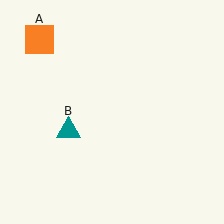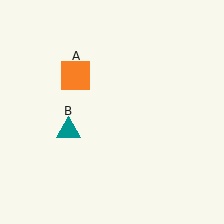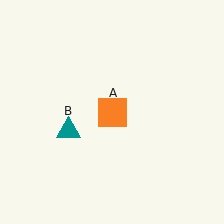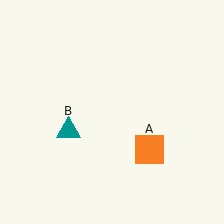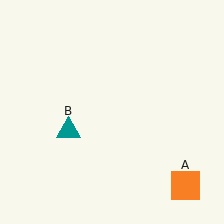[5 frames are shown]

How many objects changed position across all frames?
1 object changed position: orange square (object A).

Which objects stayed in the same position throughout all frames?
Teal triangle (object B) remained stationary.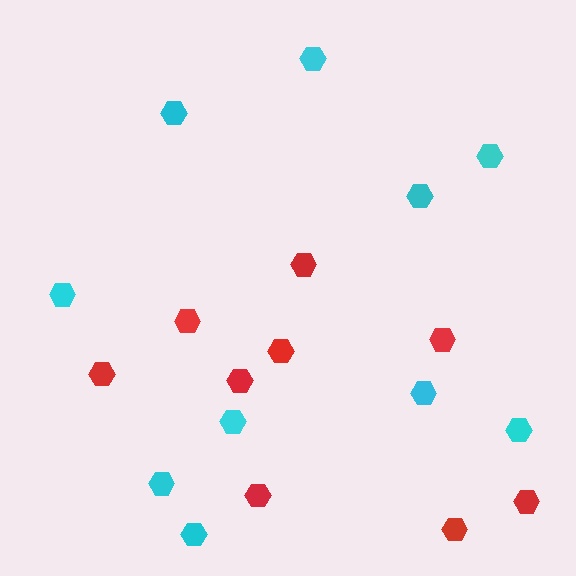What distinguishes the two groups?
There are 2 groups: one group of red hexagons (9) and one group of cyan hexagons (10).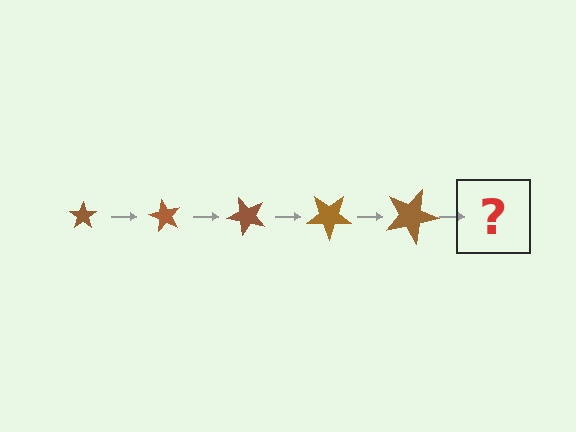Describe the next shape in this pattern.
It should be a star, larger than the previous one and rotated 300 degrees from the start.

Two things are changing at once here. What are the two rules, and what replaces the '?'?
The two rules are that the star grows larger each step and it rotates 60 degrees each step. The '?' should be a star, larger than the previous one and rotated 300 degrees from the start.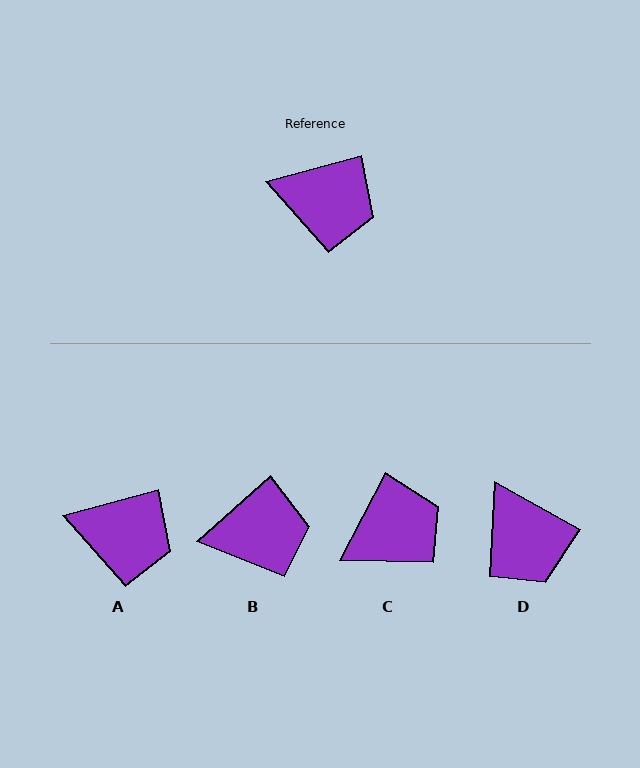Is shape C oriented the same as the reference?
No, it is off by about 47 degrees.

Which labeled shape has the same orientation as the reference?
A.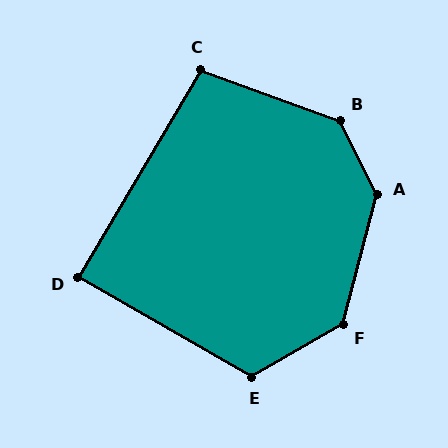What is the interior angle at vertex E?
Approximately 120 degrees (obtuse).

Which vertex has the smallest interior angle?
D, at approximately 89 degrees.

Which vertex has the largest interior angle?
A, at approximately 139 degrees.